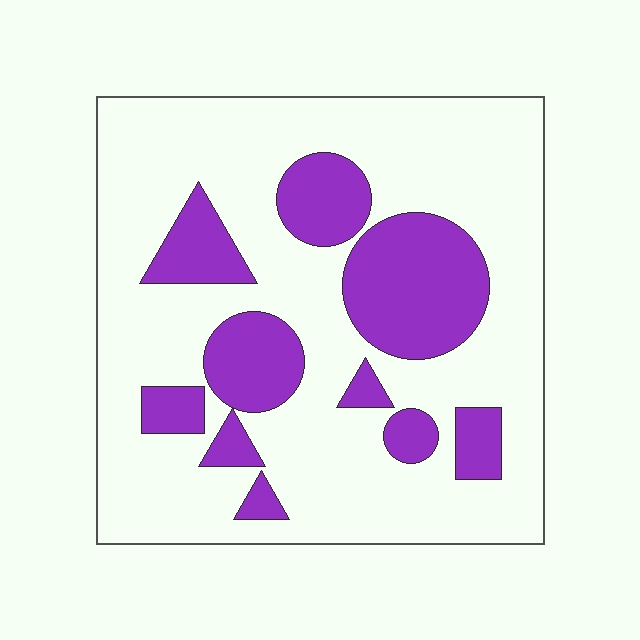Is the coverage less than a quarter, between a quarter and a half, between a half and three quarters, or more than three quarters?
Between a quarter and a half.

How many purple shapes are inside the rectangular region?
10.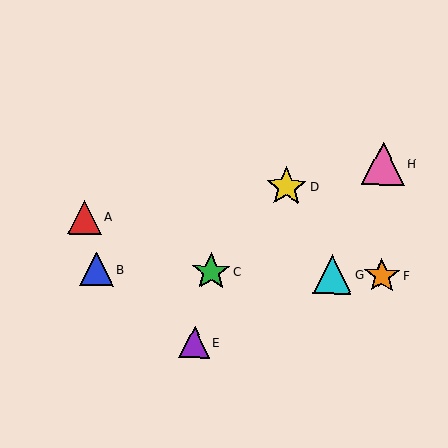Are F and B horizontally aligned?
Yes, both are at y≈276.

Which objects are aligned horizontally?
Objects B, C, F, G are aligned horizontally.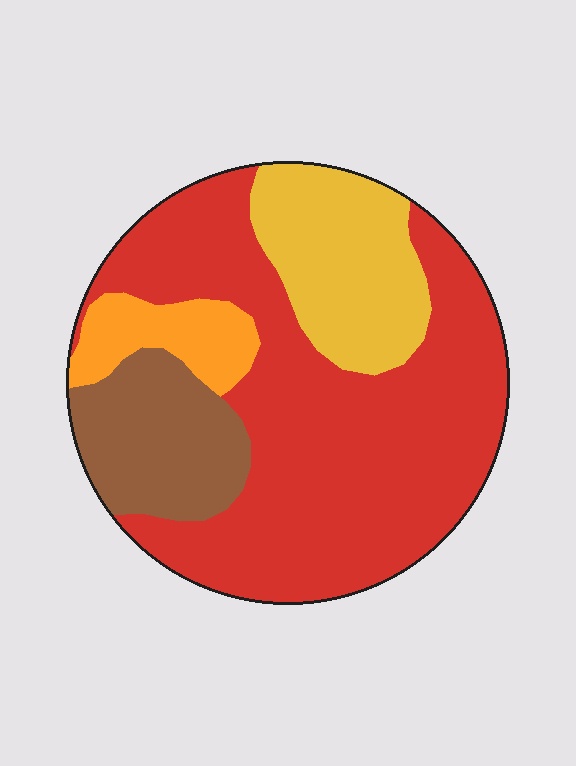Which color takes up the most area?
Red, at roughly 60%.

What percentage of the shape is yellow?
Yellow takes up about one sixth (1/6) of the shape.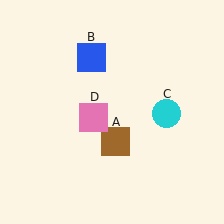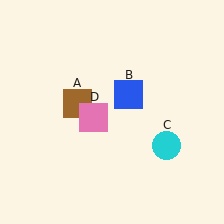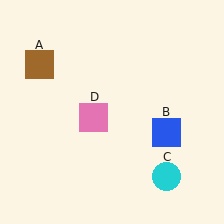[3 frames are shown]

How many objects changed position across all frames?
3 objects changed position: brown square (object A), blue square (object B), cyan circle (object C).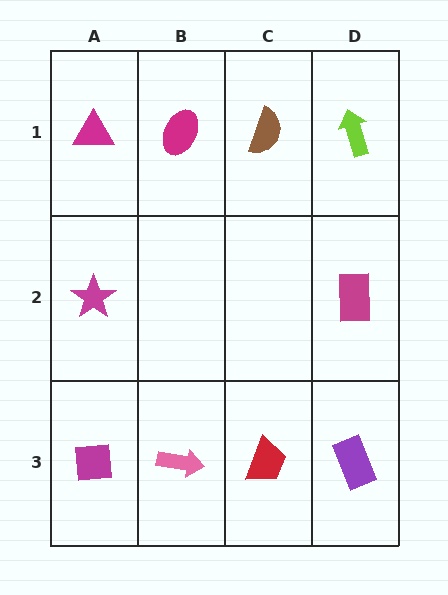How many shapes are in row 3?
4 shapes.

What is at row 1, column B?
A magenta ellipse.